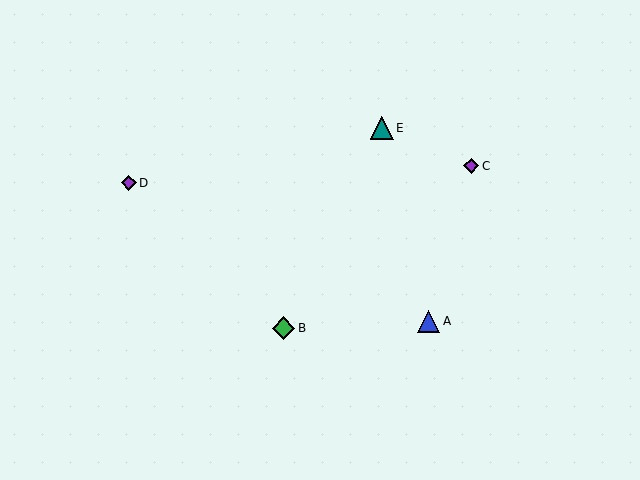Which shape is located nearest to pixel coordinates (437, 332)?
The blue triangle (labeled A) at (428, 321) is nearest to that location.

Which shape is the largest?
The blue triangle (labeled A) is the largest.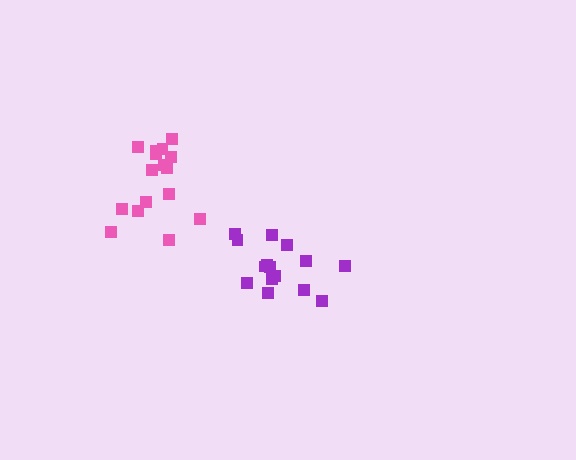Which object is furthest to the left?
The pink cluster is leftmost.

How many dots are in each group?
Group 1: 15 dots, Group 2: 16 dots (31 total).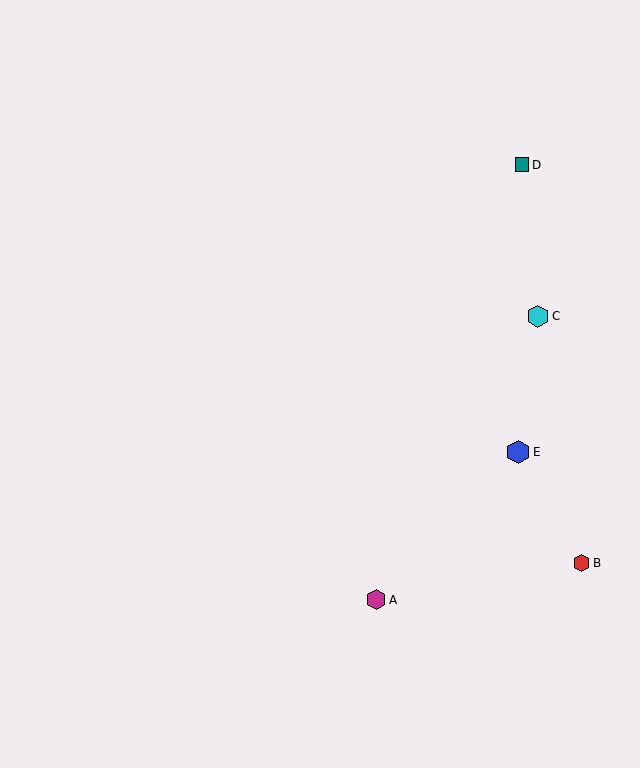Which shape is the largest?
The blue hexagon (labeled E) is the largest.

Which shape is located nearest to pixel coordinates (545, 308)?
The cyan hexagon (labeled C) at (538, 316) is nearest to that location.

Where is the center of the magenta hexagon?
The center of the magenta hexagon is at (376, 600).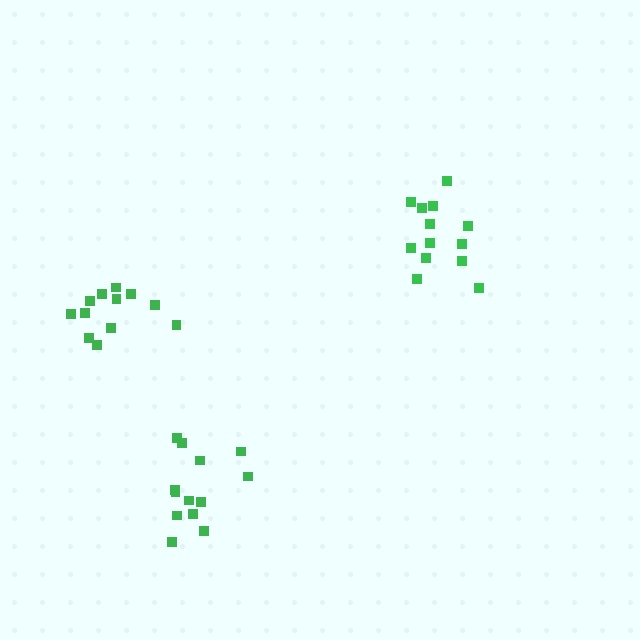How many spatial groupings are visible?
There are 3 spatial groupings.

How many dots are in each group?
Group 1: 12 dots, Group 2: 13 dots, Group 3: 13 dots (38 total).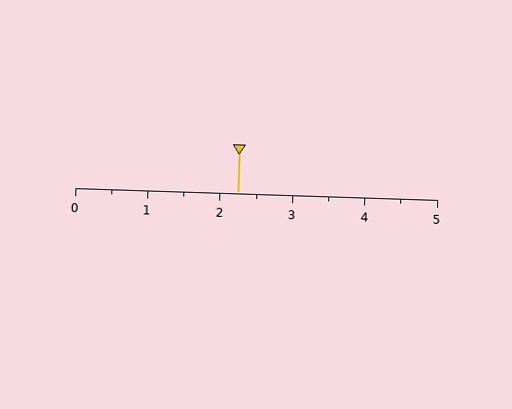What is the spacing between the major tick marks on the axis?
The major ticks are spaced 1 apart.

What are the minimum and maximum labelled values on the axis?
The axis runs from 0 to 5.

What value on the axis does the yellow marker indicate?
The marker indicates approximately 2.2.